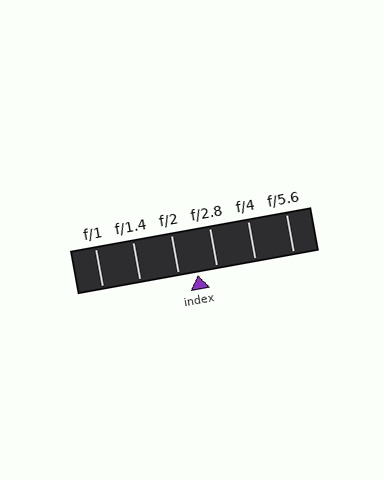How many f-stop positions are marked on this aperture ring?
There are 6 f-stop positions marked.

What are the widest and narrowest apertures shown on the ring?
The widest aperture shown is f/1 and the narrowest is f/5.6.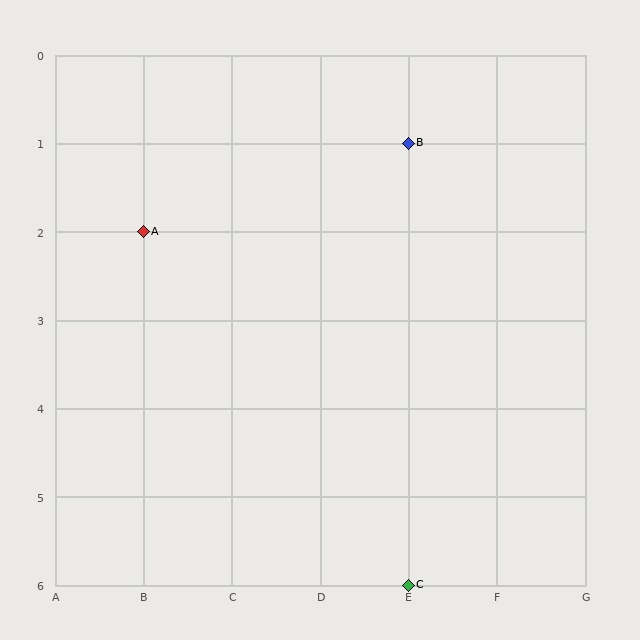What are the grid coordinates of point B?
Point B is at grid coordinates (E, 1).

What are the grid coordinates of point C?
Point C is at grid coordinates (E, 6).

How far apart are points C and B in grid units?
Points C and B are 5 rows apart.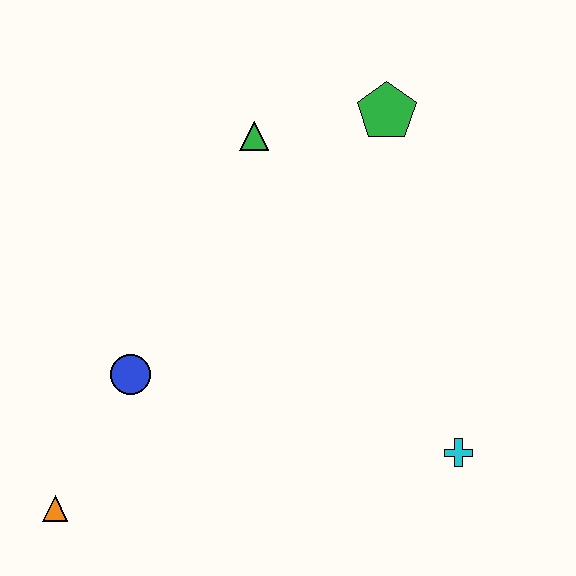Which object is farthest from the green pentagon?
The orange triangle is farthest from the green pentagon.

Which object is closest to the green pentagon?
The green triangle is closest to the green pentagon.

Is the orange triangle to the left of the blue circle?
Yes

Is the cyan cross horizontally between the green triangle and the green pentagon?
No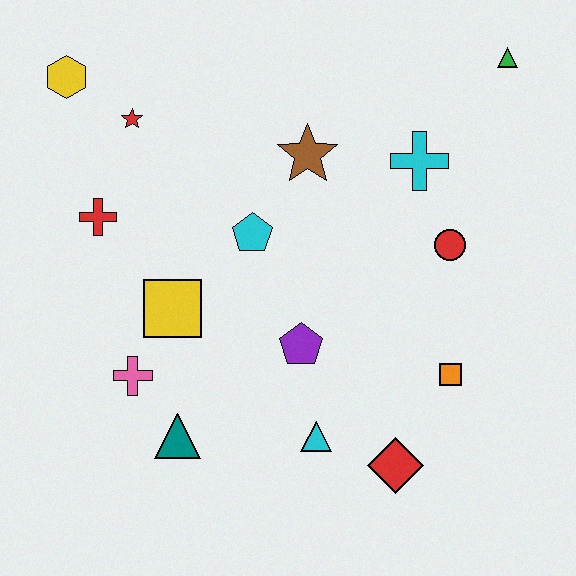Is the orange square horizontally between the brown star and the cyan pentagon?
No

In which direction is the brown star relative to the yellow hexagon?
The brown star is to the right of the yellow hexagon.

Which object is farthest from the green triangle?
The teal triangle is farthest from the green triangle.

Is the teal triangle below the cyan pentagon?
Yes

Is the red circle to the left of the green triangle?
Yes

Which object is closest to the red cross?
The red star is closest to the red cross.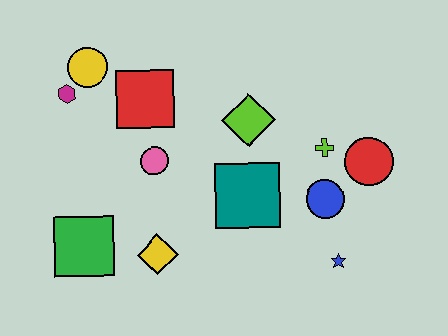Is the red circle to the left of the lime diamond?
No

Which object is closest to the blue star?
The blue circle is closest to the blue star.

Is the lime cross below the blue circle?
No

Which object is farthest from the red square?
The blue star is farthest from the red square.